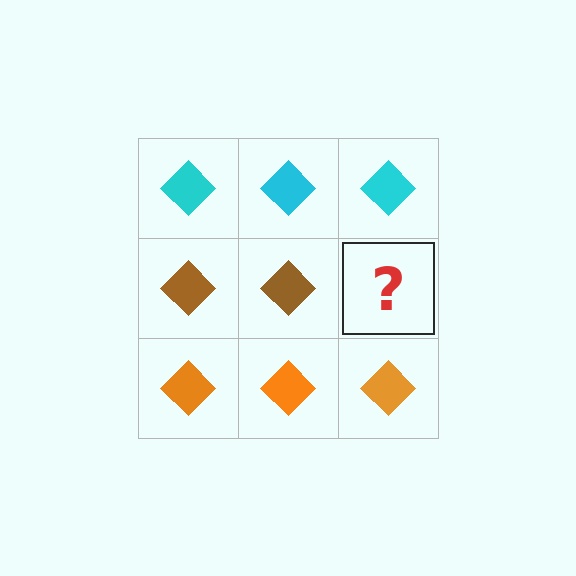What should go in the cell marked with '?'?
The missing cell should contain a brown diamond.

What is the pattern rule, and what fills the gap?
The rule is that each row has a consistent color. The gap should be filled with a brown diamond.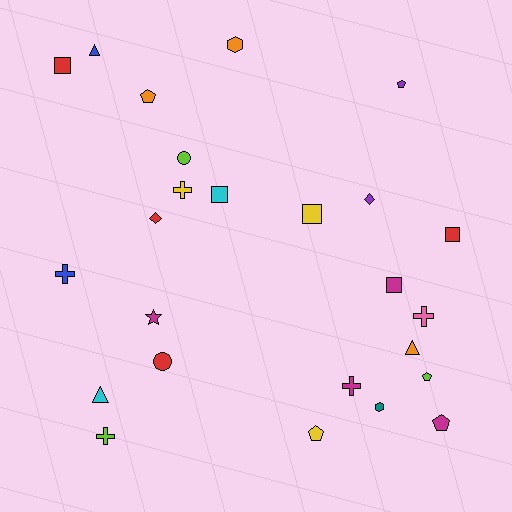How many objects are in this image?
There are 25 objects.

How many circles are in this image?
There are 2 circles.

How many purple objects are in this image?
There are 2 purple objects.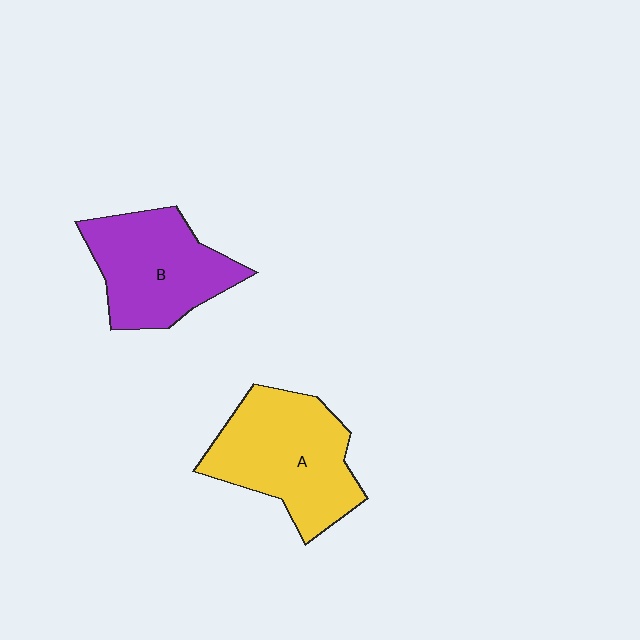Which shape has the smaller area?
Shape B (purple).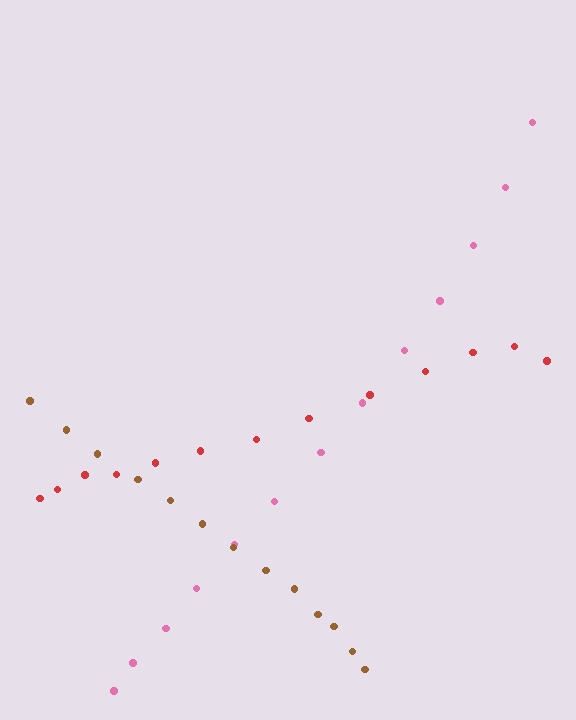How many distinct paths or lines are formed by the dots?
There are 3 distinct paths.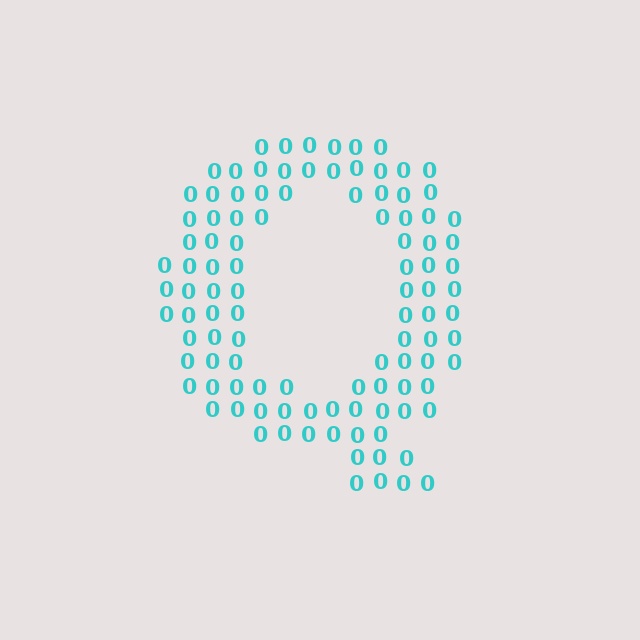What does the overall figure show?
The overall figure shows the letter Q.